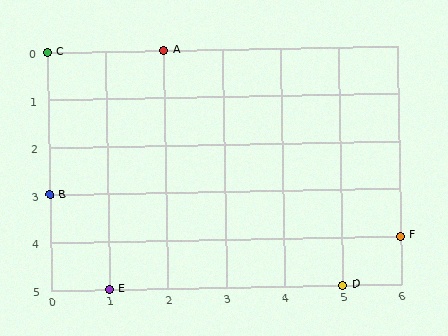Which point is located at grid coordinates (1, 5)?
Point E is at (1, 5).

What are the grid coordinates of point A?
Point A is at grid coordinates (2, 0).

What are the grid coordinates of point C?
Point C is at grid coordinates (0, 0).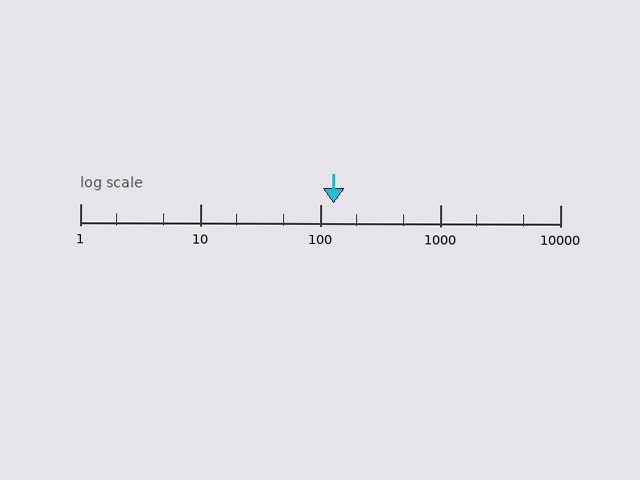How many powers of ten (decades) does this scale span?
The scale spans 4 decades, from 1 to 10000.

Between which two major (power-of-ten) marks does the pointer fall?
The pointer is between 100 and 1000.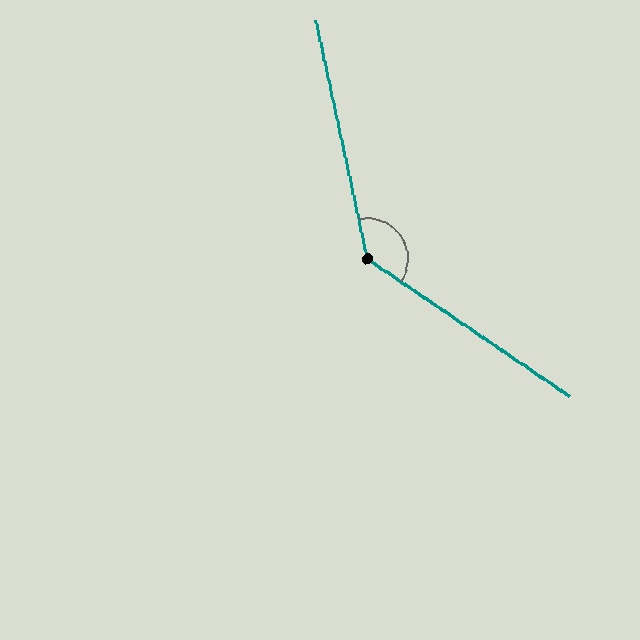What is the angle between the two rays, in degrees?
Approximately 136 degrees.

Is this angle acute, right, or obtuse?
It is obtuse.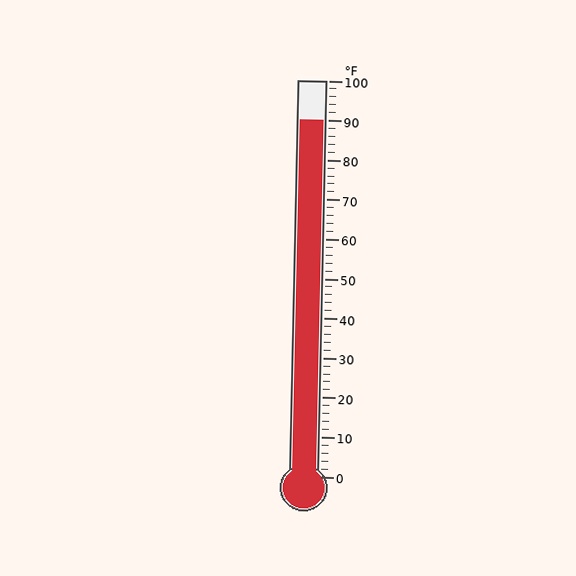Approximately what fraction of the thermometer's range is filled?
The thermometer is filled to approximately 90% of its range.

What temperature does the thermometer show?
The thermometer shows approximately 90°F.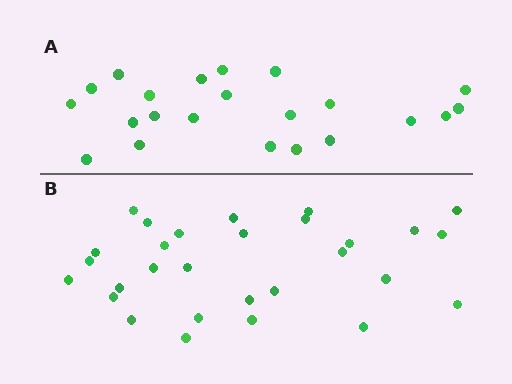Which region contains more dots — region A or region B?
Region B (the bottom region) has more dots.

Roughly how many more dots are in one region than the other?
Region B has roughly 8 or so more dots than region A.